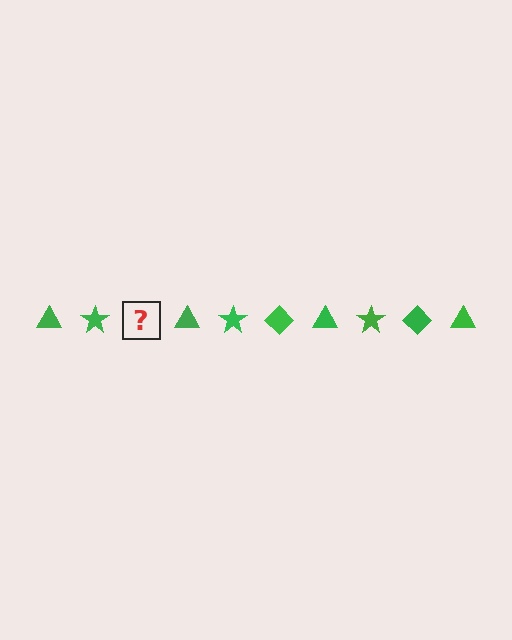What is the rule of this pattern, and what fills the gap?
The rule is that the pattern cycles through triangle, star, diamond shapes in green. The gap should be filled with a green diamond.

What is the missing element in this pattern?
The missing element is a green diamond.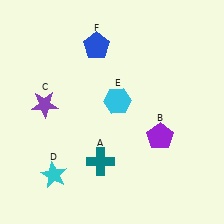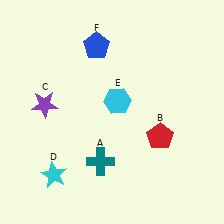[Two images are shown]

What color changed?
The pentagon (B) changed from purple in Image 1 to red in Image 2.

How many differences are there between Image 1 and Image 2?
There is 1 difference between the two images.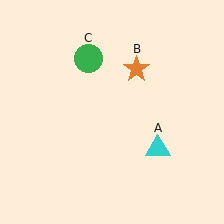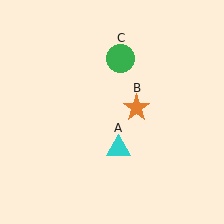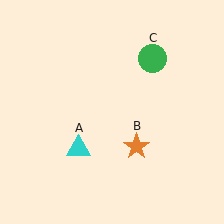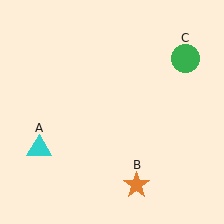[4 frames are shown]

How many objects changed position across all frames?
3 objects changed position: cyan triangle (object A), orange star (object B), green circle (object C).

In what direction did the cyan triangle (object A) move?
The cyan triangle (object A) moved left.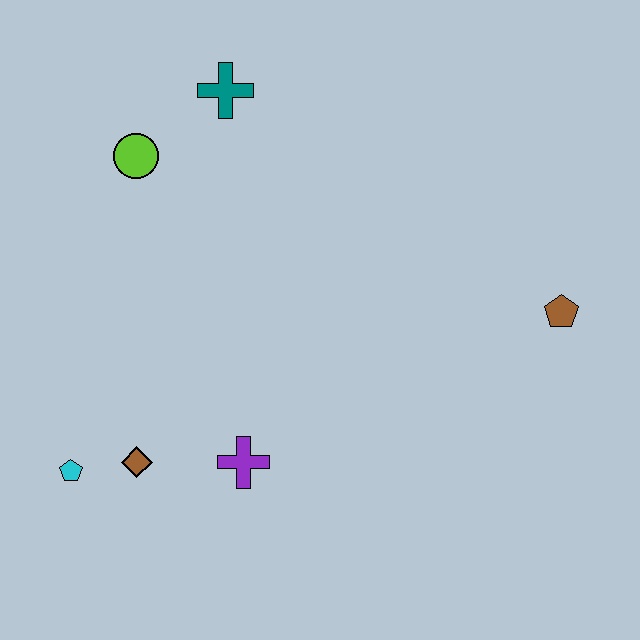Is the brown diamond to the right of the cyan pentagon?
Yes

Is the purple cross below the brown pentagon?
Yes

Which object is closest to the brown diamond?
The cyan pentagon is closest to the brown diamond.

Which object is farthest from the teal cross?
The cyan pentagon is farthest from the teal cross.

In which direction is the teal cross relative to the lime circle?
The teal cross is to the right of the lime circle.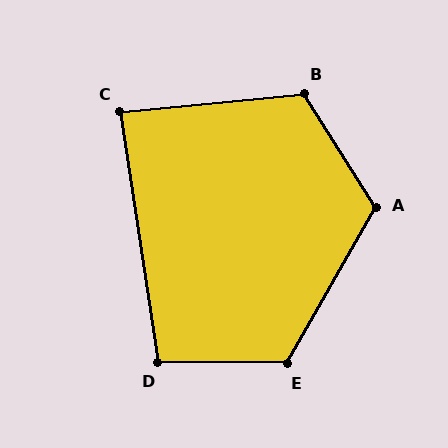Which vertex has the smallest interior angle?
C, at approximately 87 degrees.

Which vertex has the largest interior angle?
E, at approximately 119 degrees.